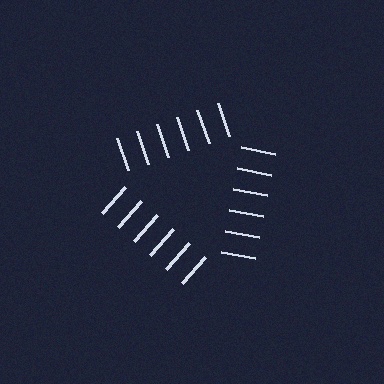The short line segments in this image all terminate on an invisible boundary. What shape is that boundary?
An illusory triangle — the line segments terminate on its edges but no continuous stroke is drawn.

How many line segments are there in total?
18 — 6 along each of the 3 edges.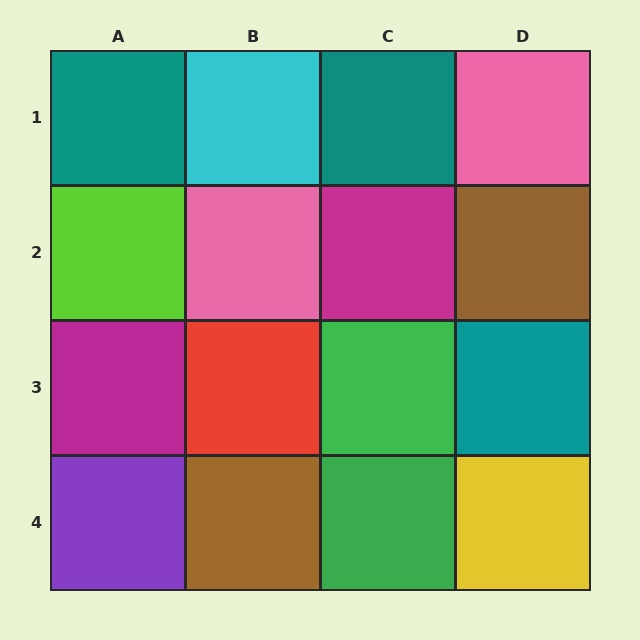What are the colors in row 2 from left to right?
Lime, pink, magenta, brown.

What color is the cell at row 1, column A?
Teal.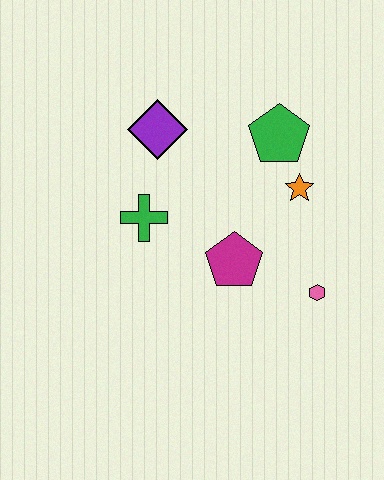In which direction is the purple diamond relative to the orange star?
The purple diamond is to the left of the orange star.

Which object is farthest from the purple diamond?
The pink hexagon is farthest from the purple diamond.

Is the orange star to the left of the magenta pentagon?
No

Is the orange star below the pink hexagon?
No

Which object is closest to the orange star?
The green pentagon is closest to the orange star.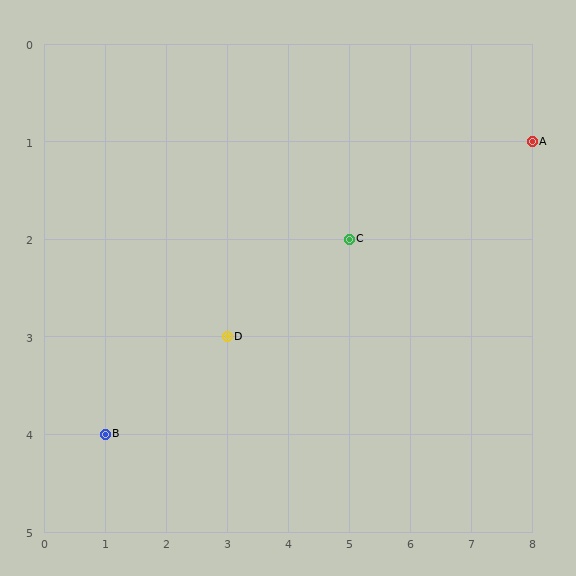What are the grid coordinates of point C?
Point C is at grid coordinates (5, 2).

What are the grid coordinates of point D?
Point D is at grid coordinates (3, 3).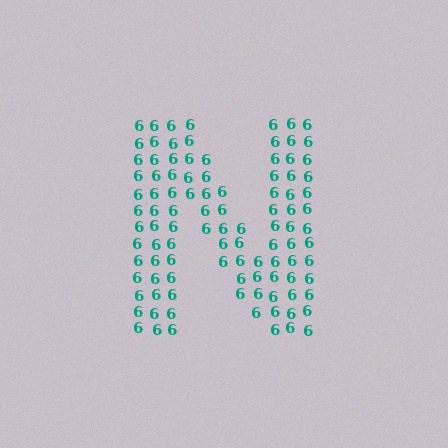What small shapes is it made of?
It is made of small digit 6's.